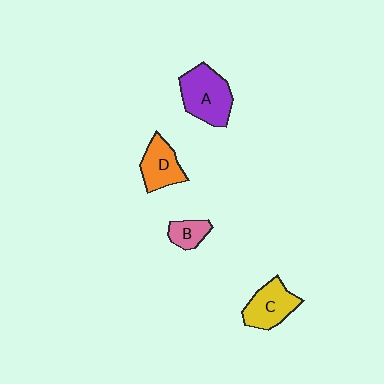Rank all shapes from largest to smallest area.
From largest to smallest: A (purple), C (yellow), D (orange), B (pink).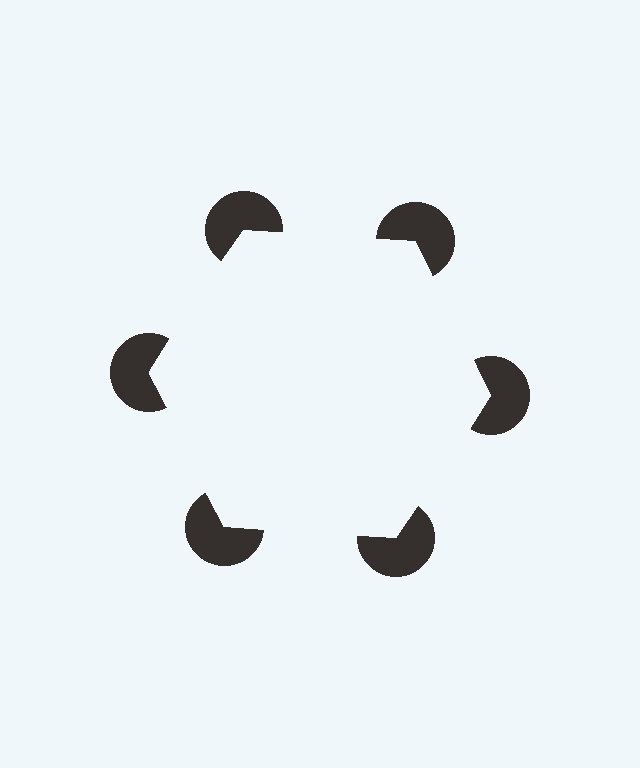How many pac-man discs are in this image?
There are 6 — one at each vertex of the illusory hexagon.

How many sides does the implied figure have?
6 sides.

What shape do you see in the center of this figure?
An illusory hexagon — its edges are inferred from the aligned wedge cuts in the pac-man discs, not physically drawn.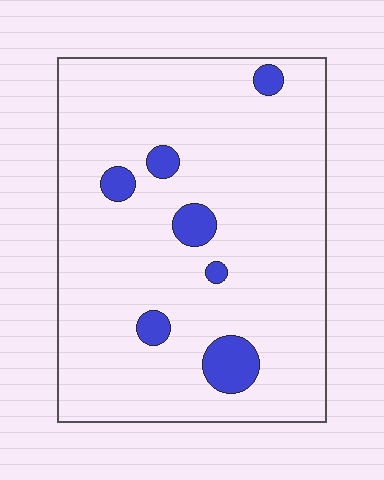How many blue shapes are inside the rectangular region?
7.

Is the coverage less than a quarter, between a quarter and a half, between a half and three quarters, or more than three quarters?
Less than a quarter.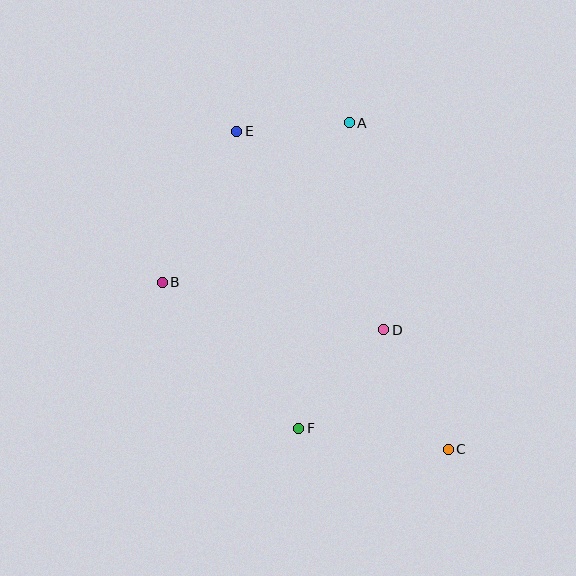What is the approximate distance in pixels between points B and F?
The distance between B and F is approximately 200 pixels.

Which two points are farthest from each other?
Points C and E are farthest from each other.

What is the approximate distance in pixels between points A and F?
The distance between A and F is approximately 310 pixels.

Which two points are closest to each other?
Points A and E are closest to each other.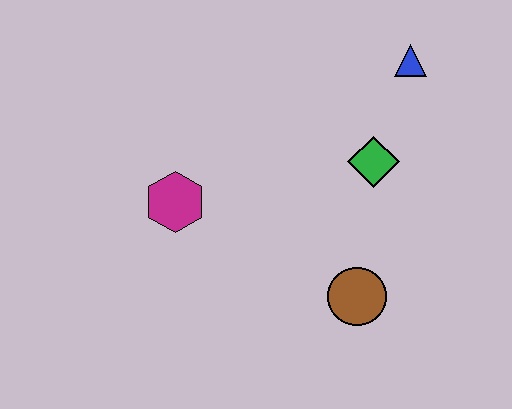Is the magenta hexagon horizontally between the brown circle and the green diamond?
No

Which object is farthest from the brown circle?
The blue triangle is farthest from the brown circle.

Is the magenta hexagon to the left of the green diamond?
Yes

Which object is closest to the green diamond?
The blue triangle is closest to the green diamond.